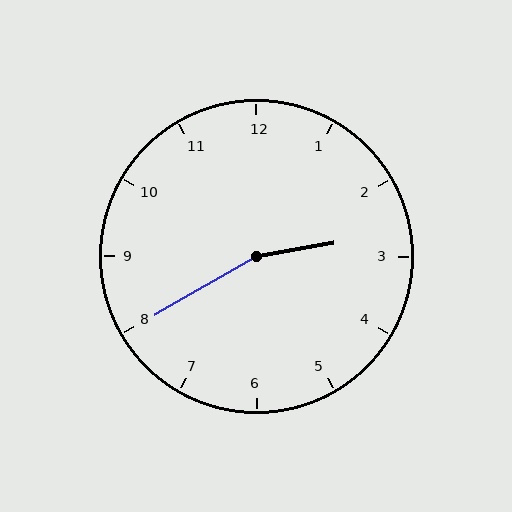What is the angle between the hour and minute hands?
Approximately 160 degrees.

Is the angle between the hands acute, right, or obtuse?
It is obtuse.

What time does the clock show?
2:40.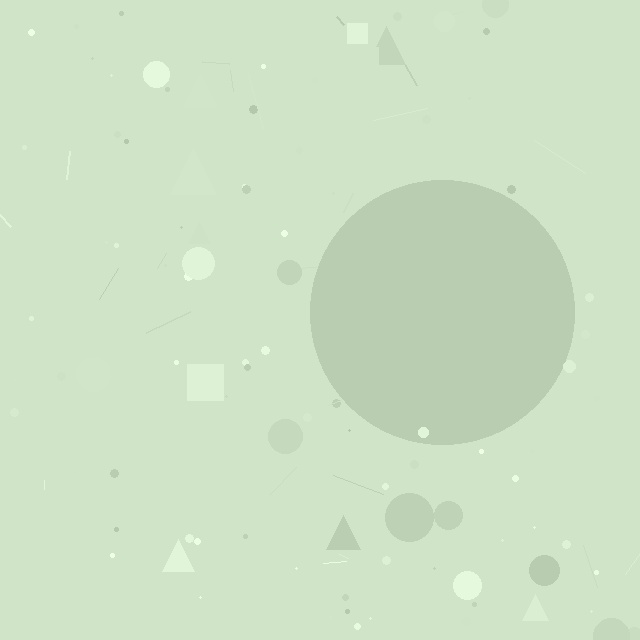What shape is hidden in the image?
A circle is hidden in the image.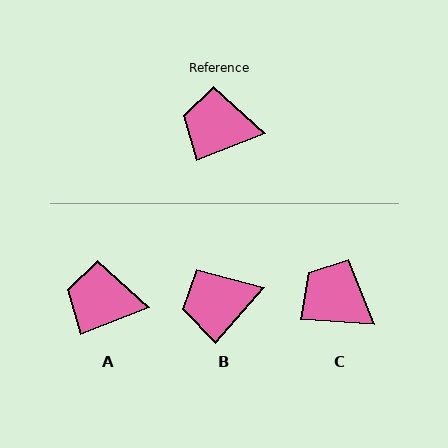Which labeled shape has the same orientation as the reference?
A.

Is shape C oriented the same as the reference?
No, it is off by about 25 degrees.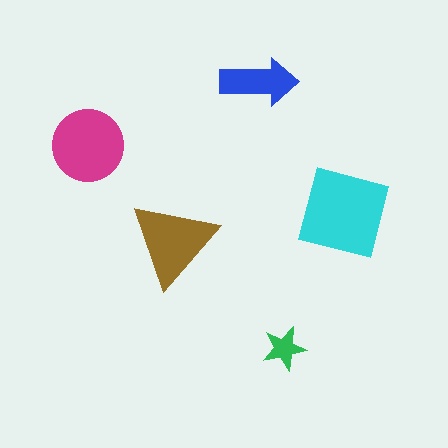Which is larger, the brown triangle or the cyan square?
The cyan square.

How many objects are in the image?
There are 5 objects in the image.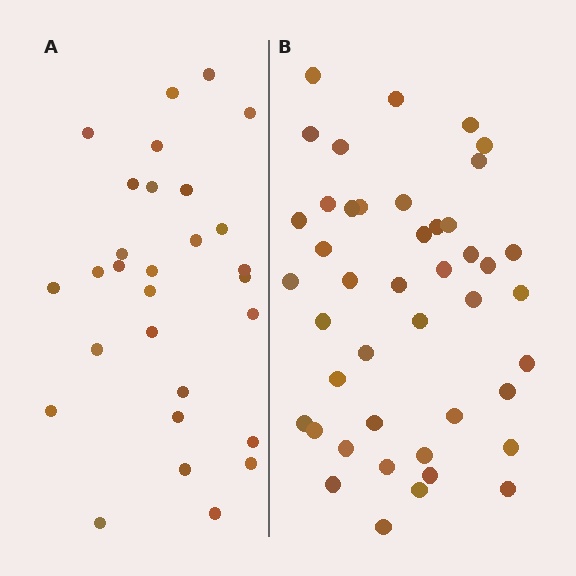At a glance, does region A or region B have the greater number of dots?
Region B (the right region) has more dots.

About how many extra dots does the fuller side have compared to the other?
Region B has approximately 15 more dots than region A.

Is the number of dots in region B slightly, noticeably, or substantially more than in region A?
Region B has substantially more. The ratio is roughly 1.5 to 1.